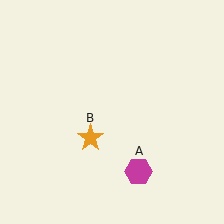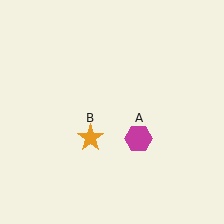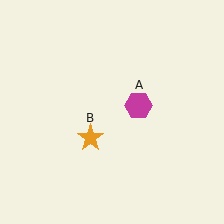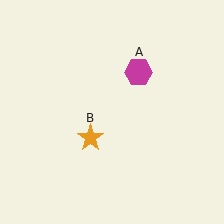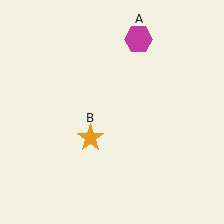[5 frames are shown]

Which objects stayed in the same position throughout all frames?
Orange star (object B) remained stationary.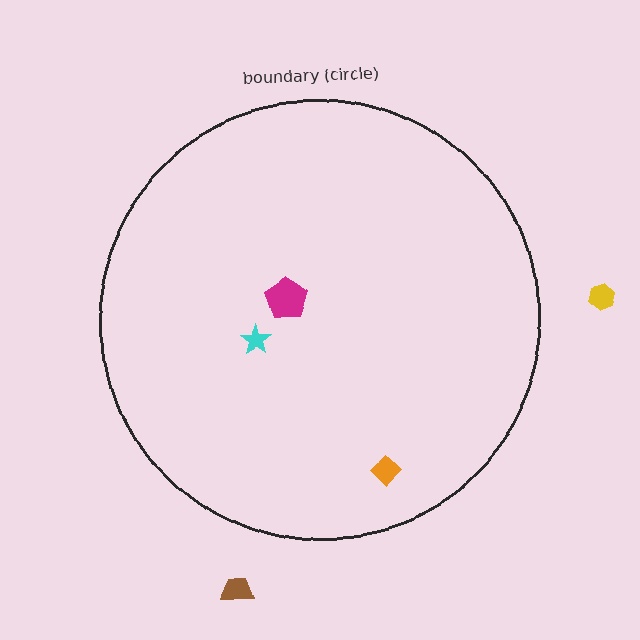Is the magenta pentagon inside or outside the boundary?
Inside.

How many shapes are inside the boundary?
3 inside, 2 outside.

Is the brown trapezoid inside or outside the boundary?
Outside.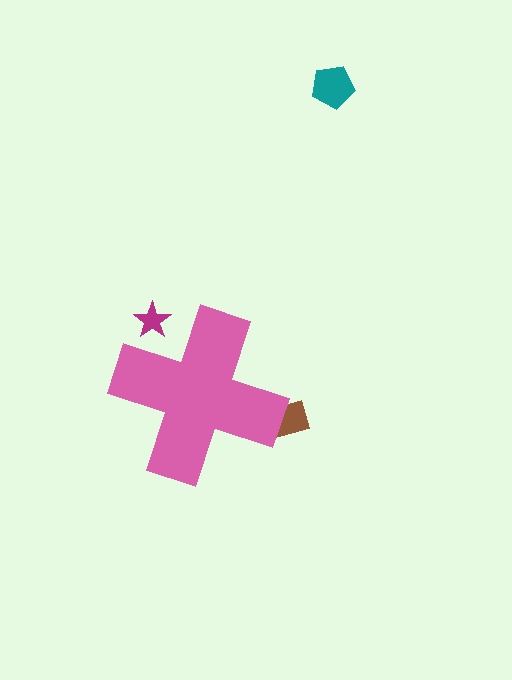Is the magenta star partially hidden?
Yes, the magenta star is partially hidden behind the pink cross.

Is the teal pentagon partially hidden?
No, the teal pentagon is fully visible.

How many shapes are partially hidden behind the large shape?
2 shapes are partially hidden.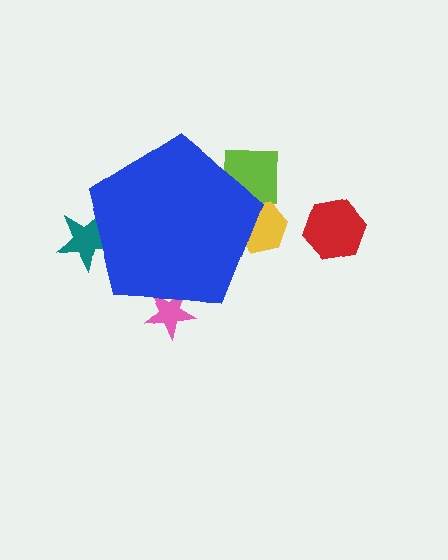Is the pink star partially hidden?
Yes, the pink star is partially hidden behind the blue pentagon.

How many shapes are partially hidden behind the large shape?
4 shapes are partially hidden.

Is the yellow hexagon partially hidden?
Yes, the yellow hexagon is partially hidden behind the blue pentagon.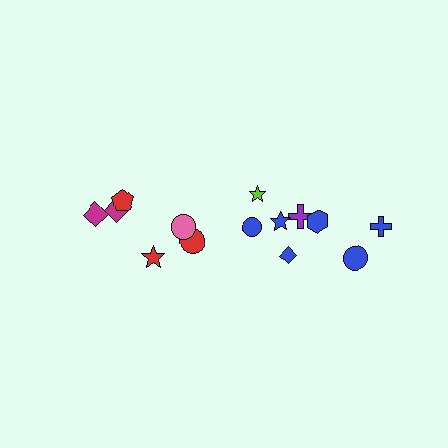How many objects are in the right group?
There are 8 objects.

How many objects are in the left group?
There are 6 objects.